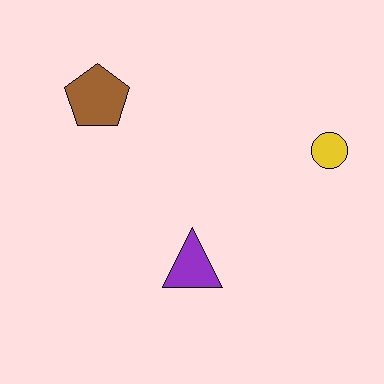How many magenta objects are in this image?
There are no magenta objects.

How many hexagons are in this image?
There are no hexagons.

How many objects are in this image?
There are 3 objects.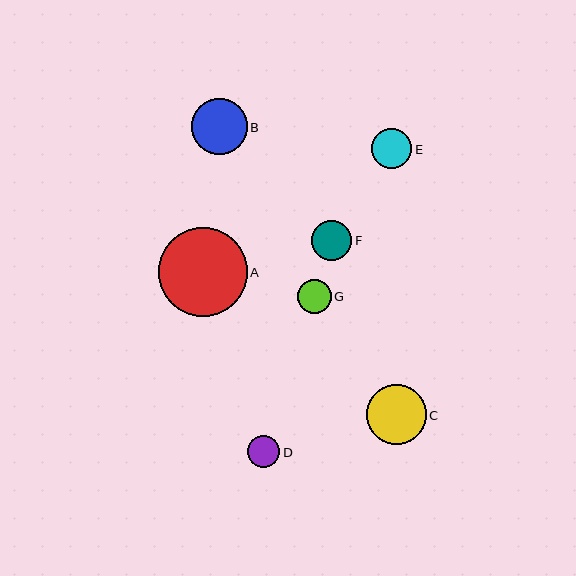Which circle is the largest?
Circle A is the largest with a size of approximately 88 pixels.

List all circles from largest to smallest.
From largest to smallest: A, C, B, F, E, G, D.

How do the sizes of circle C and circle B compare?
Circle C and circle B are approximately the same size.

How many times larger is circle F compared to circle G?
Circle F is approximately 1.2 times the size of circle G.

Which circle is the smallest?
Circle D is the smallest with a size of approximately 32 pixels.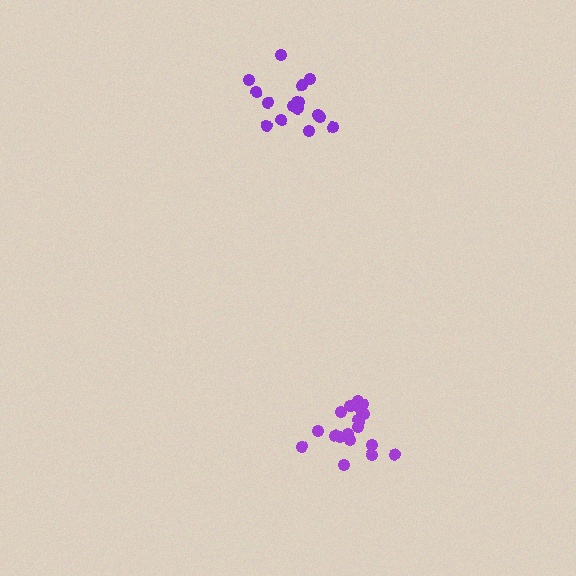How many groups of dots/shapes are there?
There are 2 groups.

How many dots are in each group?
Group 1: 18 dots, Group 2: 16 dots (34 total).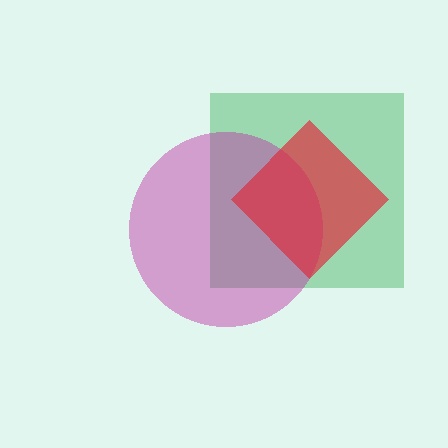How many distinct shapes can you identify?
There are 3 distinct shapes: a green square, a magenta circle, a red diamond.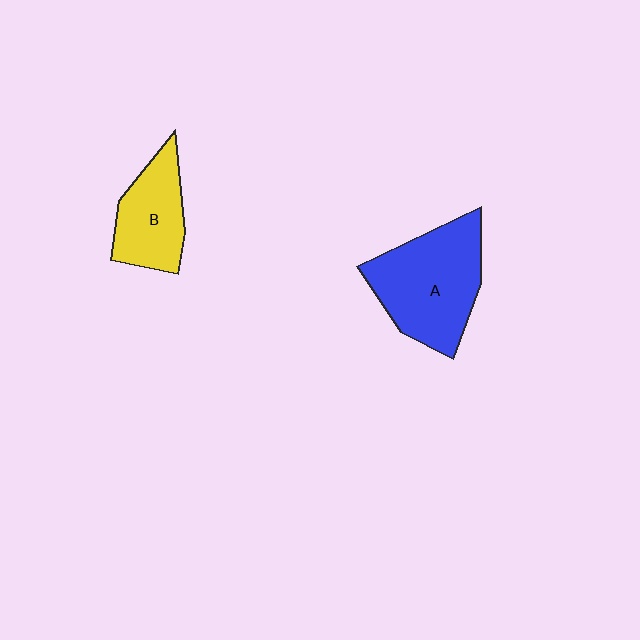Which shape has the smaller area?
Shape B (yellow).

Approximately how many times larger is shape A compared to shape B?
Approximately 1.6 times.